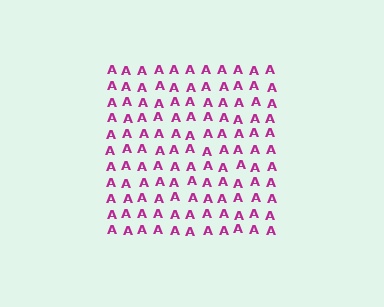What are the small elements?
The small elements are letter A's.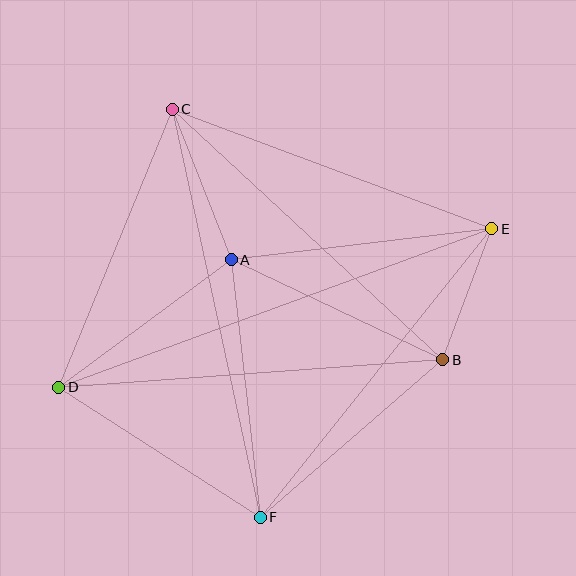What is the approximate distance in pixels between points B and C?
The distance between B and C is approximately 369 pixels.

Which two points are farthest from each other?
Points D and E are farthest from each other.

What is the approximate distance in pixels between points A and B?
The distance between A and B is approximately 234 pixels.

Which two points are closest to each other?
Points B and E are closest to each other.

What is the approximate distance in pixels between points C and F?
The distance between C and F is approximately 417 pixels.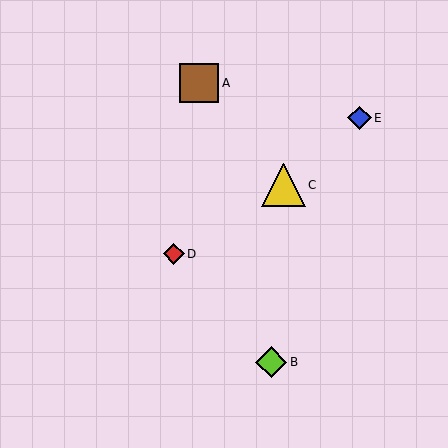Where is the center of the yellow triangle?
The center of the yellow triangle is at (283, 185).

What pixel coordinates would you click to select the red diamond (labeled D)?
Click at (174, 254) to select the red diamond D.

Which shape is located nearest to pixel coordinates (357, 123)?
The blue diamond (labeled E) at (360, 118) is nearest to that location.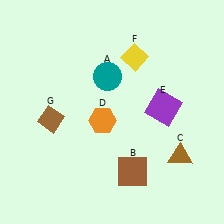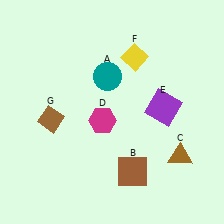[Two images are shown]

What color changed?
The hexagon (D) changed from orange in Image 1 to magenta in Image 2.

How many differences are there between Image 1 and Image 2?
There is 1 difference between the two images.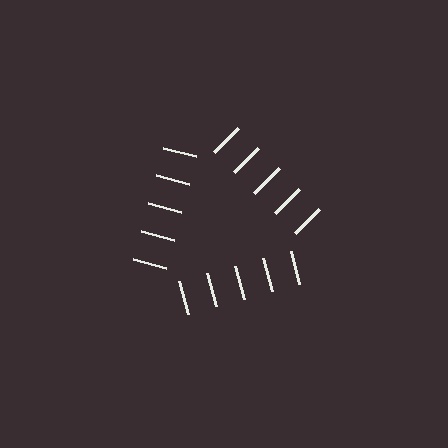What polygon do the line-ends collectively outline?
An illusory triangle — the line segments terminate on its edges but no continuous stroke is drawn.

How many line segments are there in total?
15 — 5 along each of the 3 edges.